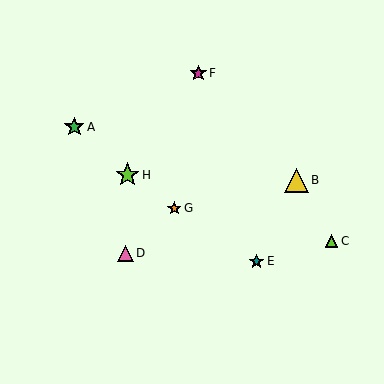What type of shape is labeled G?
Shape G is an orange star.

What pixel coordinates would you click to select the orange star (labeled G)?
Click at (174, 208) to select the orange star G.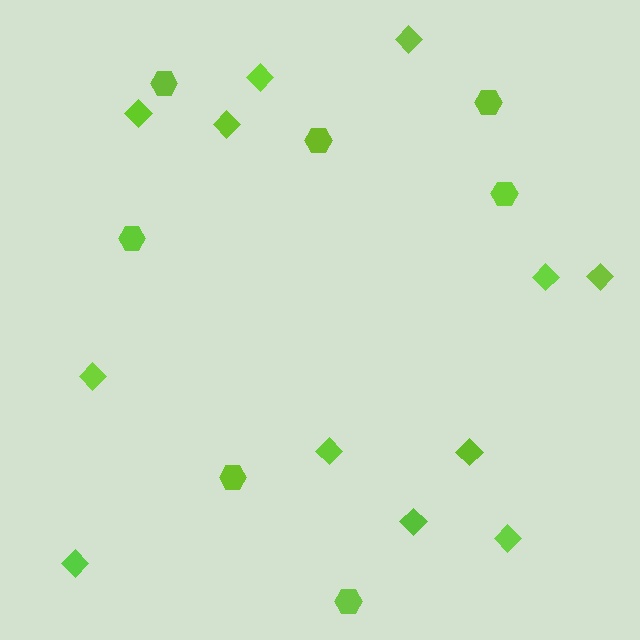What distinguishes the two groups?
There are 2 groups: one group of hexagons (7) and one group of diamonds (12).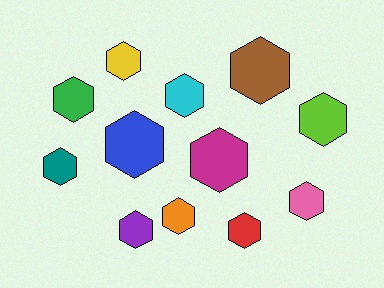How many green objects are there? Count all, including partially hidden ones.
There is 1 green object.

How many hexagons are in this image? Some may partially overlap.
There are 12 hexagons.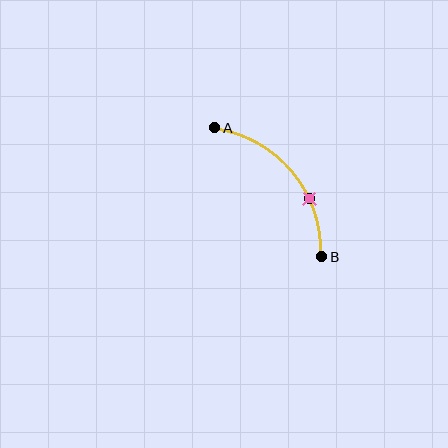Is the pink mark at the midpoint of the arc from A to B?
No. The pink mark lies on the arc but is closer to endpoint B. The arc midpoint would be at the point on the curve equidistant along the arc from both A and B.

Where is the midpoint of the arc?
The arc midpoint is the point on the curve farthest from the straight line joining A and B. It sits above and to the right of that line.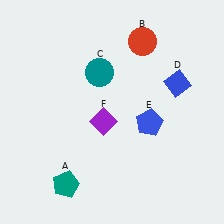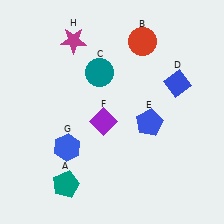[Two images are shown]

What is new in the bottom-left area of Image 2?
A blue hexagon (G) was added in the bottom-left area of Image 2.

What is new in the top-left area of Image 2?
A magenta star (H) was added in the top-left area of Image 2.